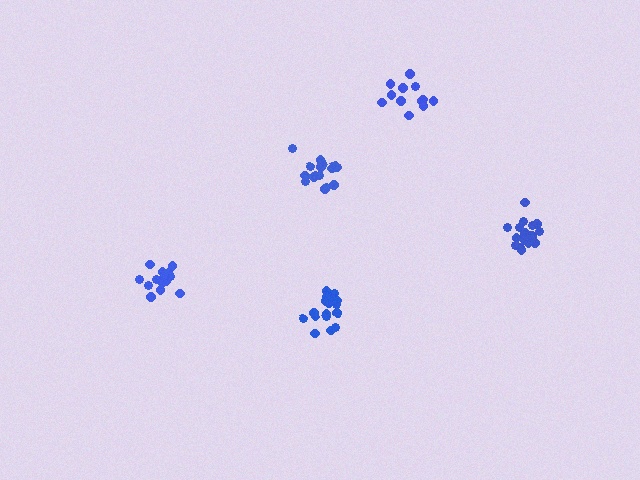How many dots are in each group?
Group 1: 14 dots, Group 2: 12 dots, Group 3: 18 dots, Group 4: 17 dots, Group 5: 17 dots (78 total).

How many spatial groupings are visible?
There are 5 spatial groupings.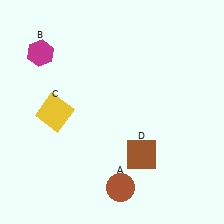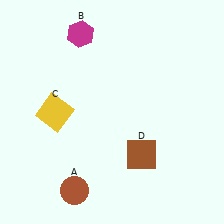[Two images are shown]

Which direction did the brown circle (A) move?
The brown circle (A) moved left.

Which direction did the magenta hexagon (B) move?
The magenta hexagon (B) moved right.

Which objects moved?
The objects that moved are: the brown circle (A), the magenta hexagon (B).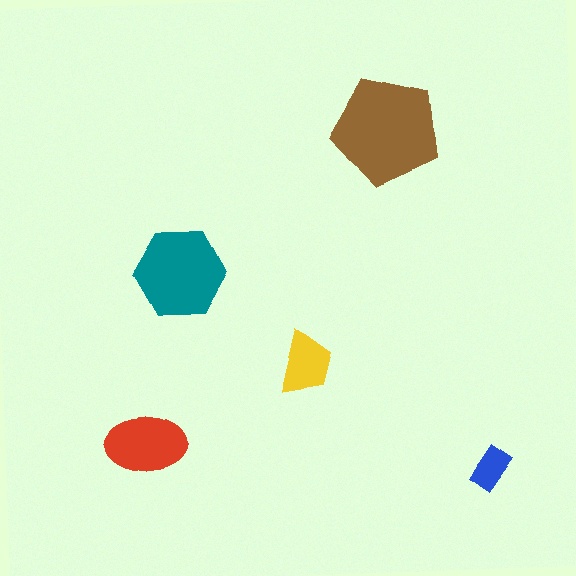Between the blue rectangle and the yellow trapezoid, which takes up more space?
The yellow trapezoid.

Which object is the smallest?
The blue rectangle.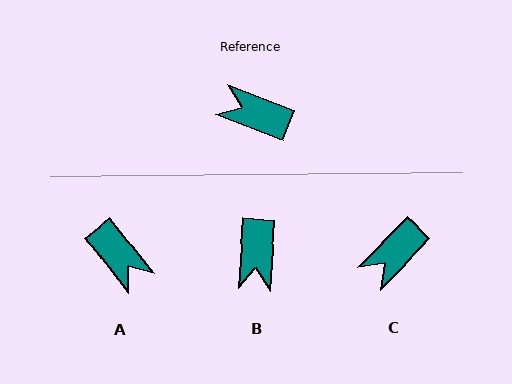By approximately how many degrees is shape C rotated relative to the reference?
Approximately 67 degrees counter-clockwise.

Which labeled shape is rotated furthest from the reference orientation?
A, about 150 degrees away.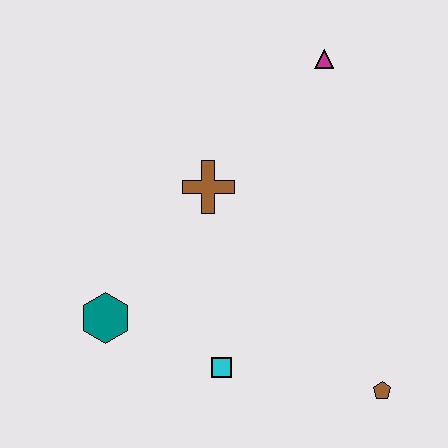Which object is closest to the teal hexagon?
The cyan square is closest to the teal hexagon.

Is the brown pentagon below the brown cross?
Yes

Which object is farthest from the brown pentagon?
The magenta triangle is farthest from the brown pentagon.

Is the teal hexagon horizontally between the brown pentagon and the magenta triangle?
No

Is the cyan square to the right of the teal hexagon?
Yes